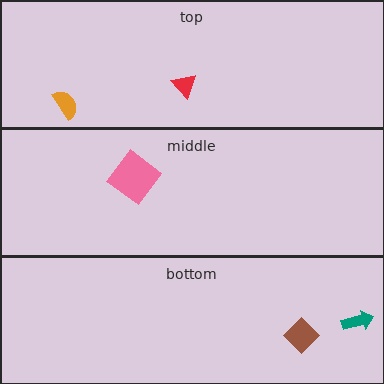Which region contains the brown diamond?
The bottom region.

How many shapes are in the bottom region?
2.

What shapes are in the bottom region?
The brown diamond, the teal arrow.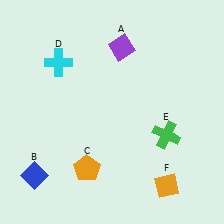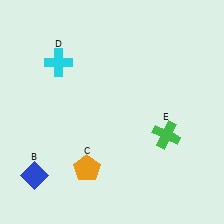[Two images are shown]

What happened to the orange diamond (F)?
The orange diamond (F) was removed in Image 2. It was in the bottom-right area of Image 1.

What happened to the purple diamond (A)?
The purple diamond (A) was removed in Image 2. It was in the top-right area of Image 1.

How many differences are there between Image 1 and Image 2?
There are 2 differences between the two images.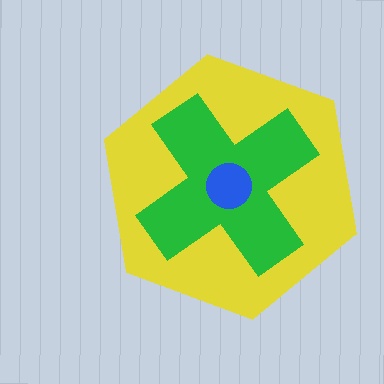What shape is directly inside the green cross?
The blue circle.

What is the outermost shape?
The yellow hexagon.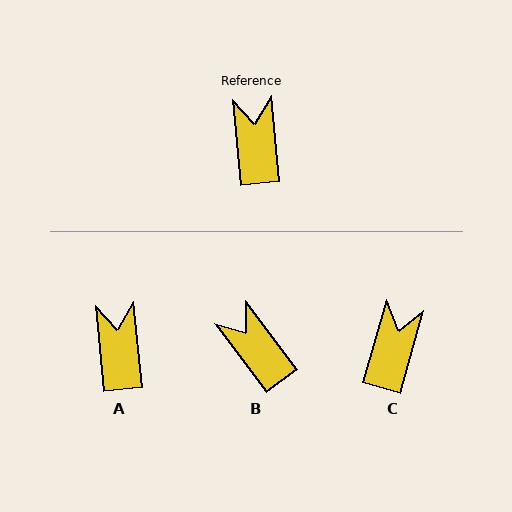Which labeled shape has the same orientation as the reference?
A.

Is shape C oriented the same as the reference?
No, it is off by about 21 degrees.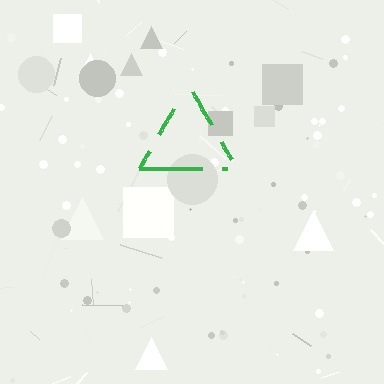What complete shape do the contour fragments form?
The contour fragments form a triangle.